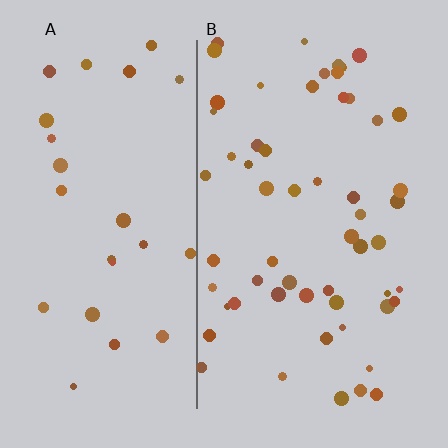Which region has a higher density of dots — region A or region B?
B (the right).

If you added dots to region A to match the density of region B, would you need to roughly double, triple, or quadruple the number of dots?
Approximately double.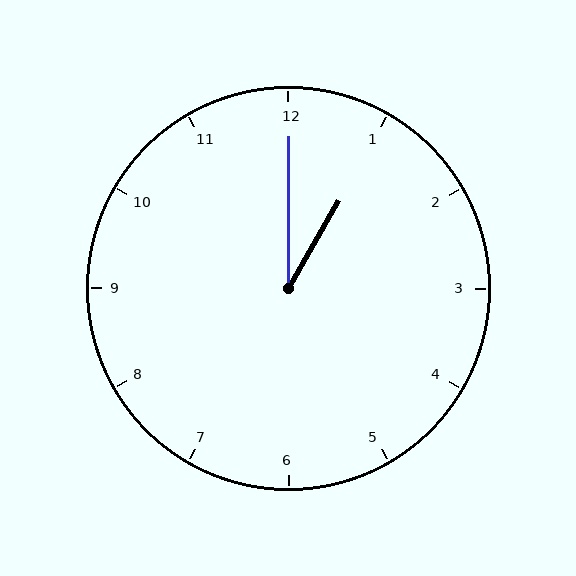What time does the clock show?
1:00.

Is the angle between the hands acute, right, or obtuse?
It is acute.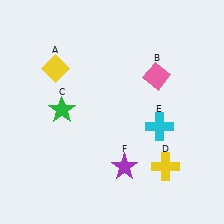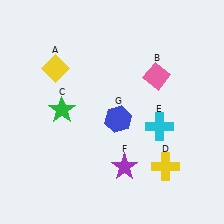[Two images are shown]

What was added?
A blue hexagon (G) was added in Image 2.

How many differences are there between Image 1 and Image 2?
There is 1 difference between the two images.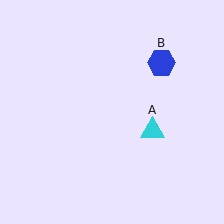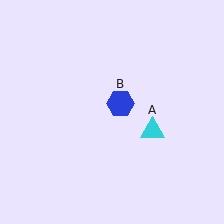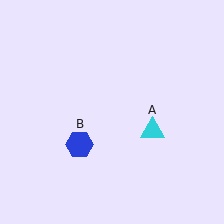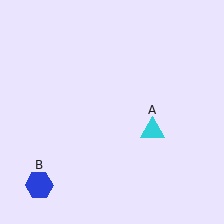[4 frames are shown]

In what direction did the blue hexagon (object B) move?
The blue hexagon (object B) moved down and to the left.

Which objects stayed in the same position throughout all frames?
Cyan triangle (object A) remained stationary.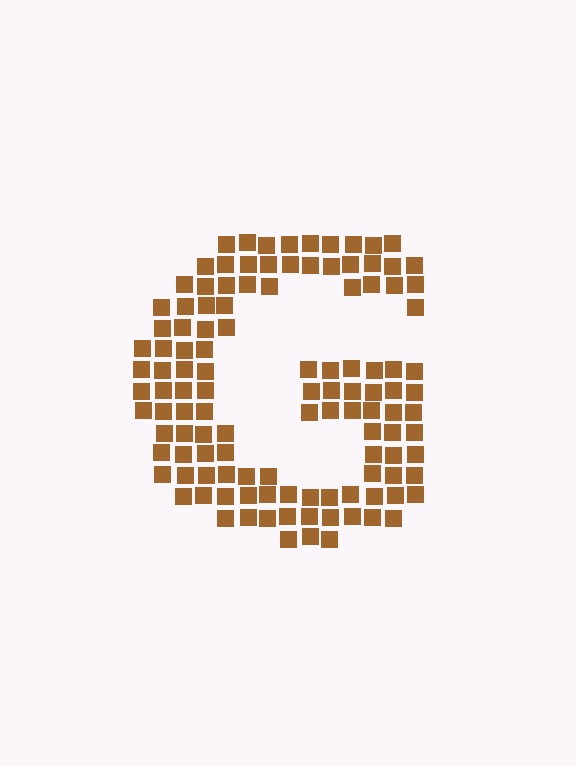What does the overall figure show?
The overall figure shows the letter G.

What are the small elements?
The small elements are squares.